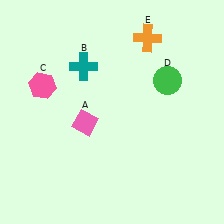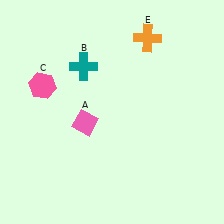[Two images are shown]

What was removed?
The green circle (D) was removed in Image 2.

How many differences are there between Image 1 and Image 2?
There is 1 difference between the two images.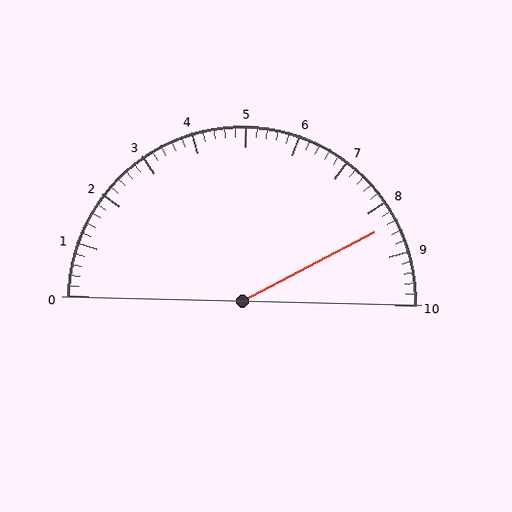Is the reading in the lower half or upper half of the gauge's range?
The reading is in the upper half of the range (0 to 10).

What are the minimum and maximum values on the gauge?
The gauge ranges from 0 to 10.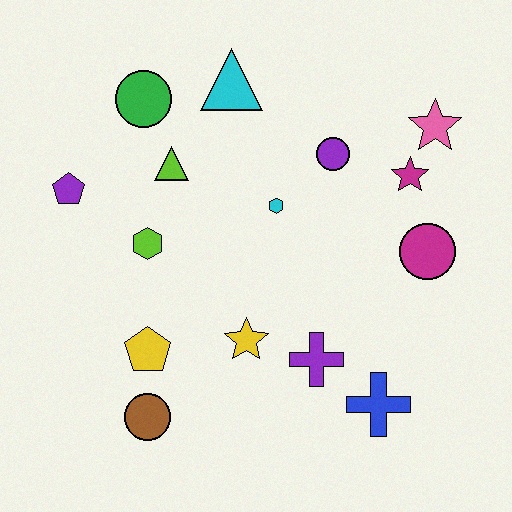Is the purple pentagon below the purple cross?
No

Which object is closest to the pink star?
The magenta star is closest to the pink star.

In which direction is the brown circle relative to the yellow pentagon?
The brown circle is below the yellow pentagon.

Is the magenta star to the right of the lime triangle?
Yes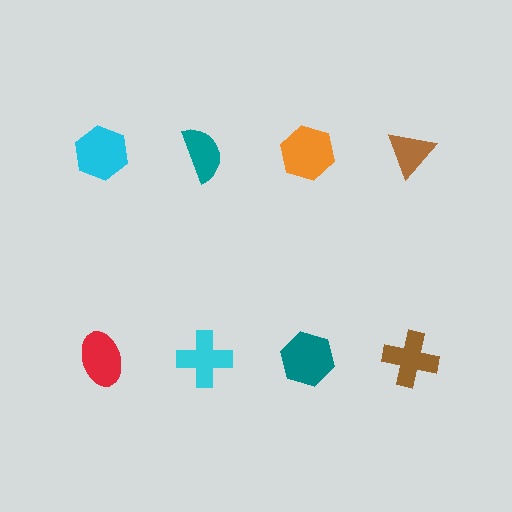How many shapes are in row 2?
4 shapes.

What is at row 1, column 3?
An orange hexagon.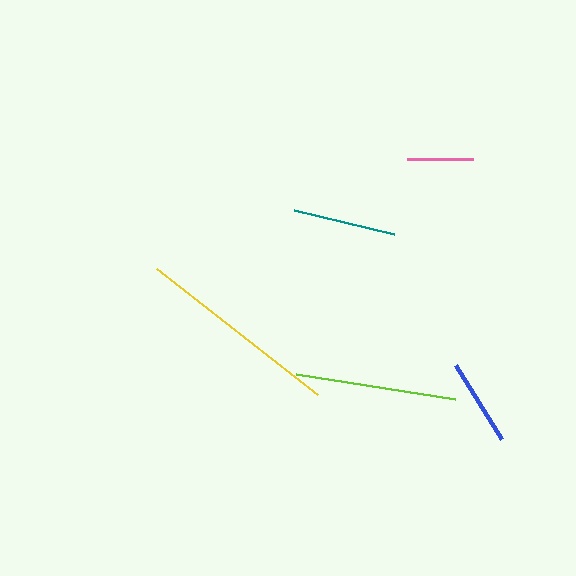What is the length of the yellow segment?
The yellow segment is approximately 205 pixels long.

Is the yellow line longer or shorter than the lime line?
The yellow line is longer than the lime line.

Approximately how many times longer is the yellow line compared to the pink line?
The yellow line is approximately 3.1 times the length of the pink line.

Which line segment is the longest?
The yellow line is the longest at approximately 205 pixels.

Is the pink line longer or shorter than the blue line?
The blue line is longer than the pink line.